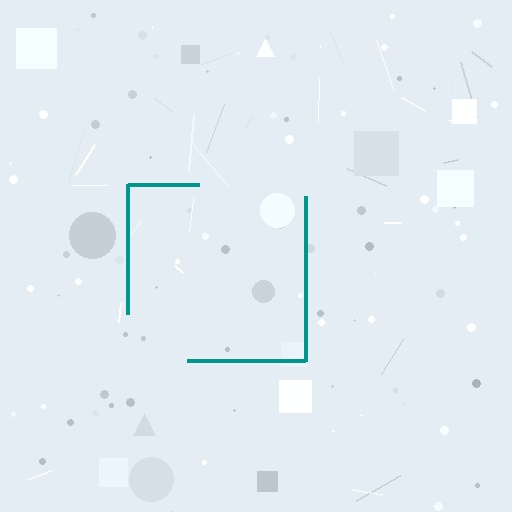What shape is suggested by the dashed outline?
The dashed outline suggests a square.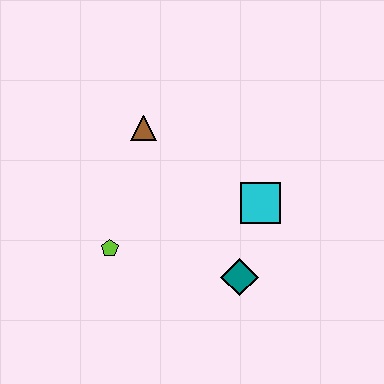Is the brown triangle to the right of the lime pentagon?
Yes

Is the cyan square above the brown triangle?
No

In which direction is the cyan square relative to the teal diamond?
The cyan square is above the teal diamond.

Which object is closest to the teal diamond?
The cyan square is closest to the teal diamond.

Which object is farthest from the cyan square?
The lime pentagon is farthest from the cyan square.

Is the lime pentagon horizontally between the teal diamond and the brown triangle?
No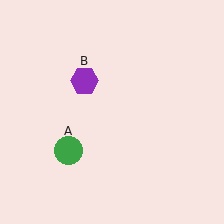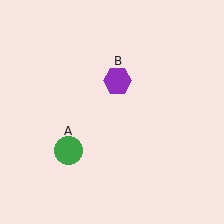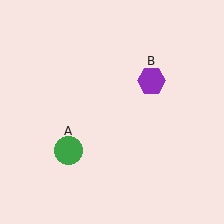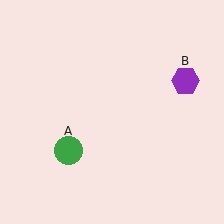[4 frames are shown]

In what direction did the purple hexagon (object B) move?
The purple hexagon (object B) moved right.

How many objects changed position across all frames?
1 object changed position: purple hexagon (object B).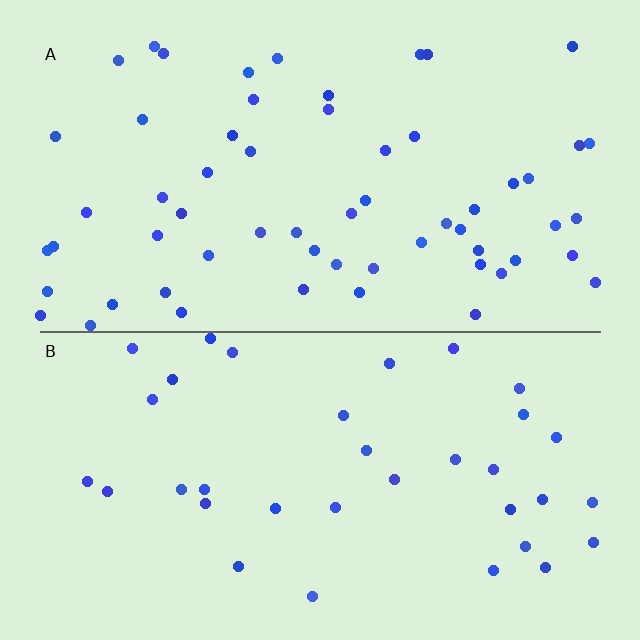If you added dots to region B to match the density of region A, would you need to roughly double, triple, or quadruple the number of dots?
Approximately double.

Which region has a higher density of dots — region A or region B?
A (the top).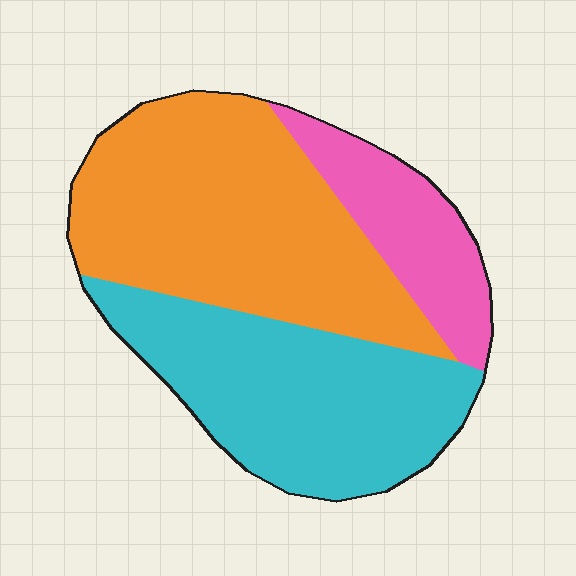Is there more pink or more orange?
Orange.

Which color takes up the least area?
Pink, at roughly 15%.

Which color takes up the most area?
Orange, at roughly 45%.